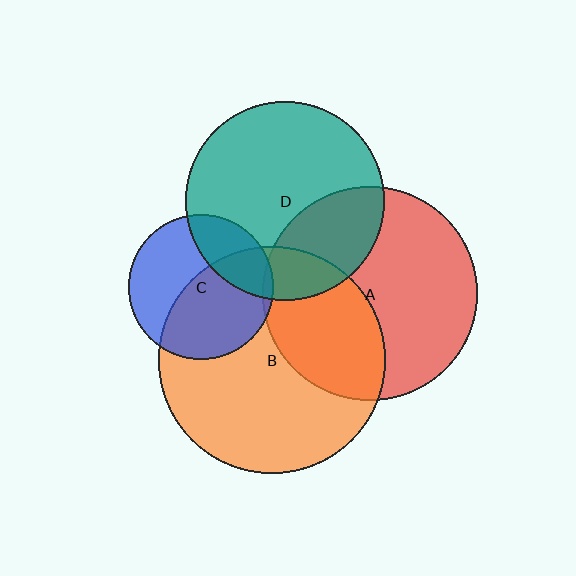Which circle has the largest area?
Circle B (orange).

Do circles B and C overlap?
Yes.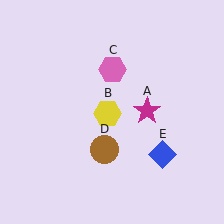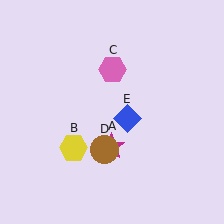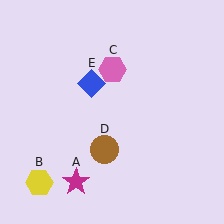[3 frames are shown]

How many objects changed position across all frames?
3 objects changed position: magenta star (object A), yellow hexagon (object B), blue diamond (object E).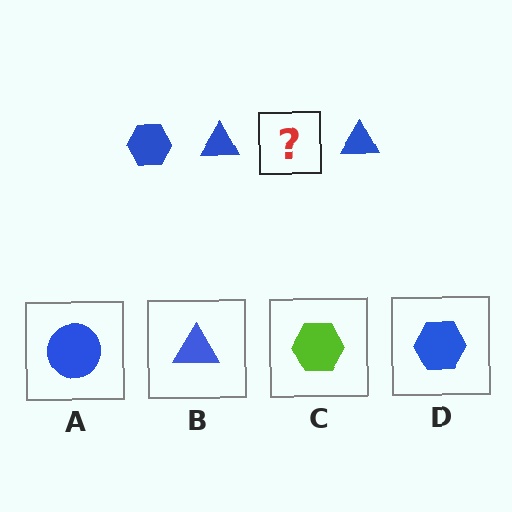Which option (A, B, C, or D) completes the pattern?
D.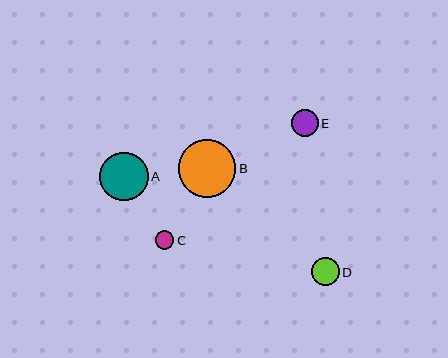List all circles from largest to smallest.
From largest to smallest: B, A, D, E, C.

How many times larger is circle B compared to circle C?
Circle B is approximately 3.1 times the size of circle C.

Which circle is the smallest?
Circle C is the smallest with a size of approximately 18 pixels.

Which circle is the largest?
Circle B is the largest with a size of approximately 57 pixels.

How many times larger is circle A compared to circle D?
Circle A is approximately 1.8 times the size of circle D.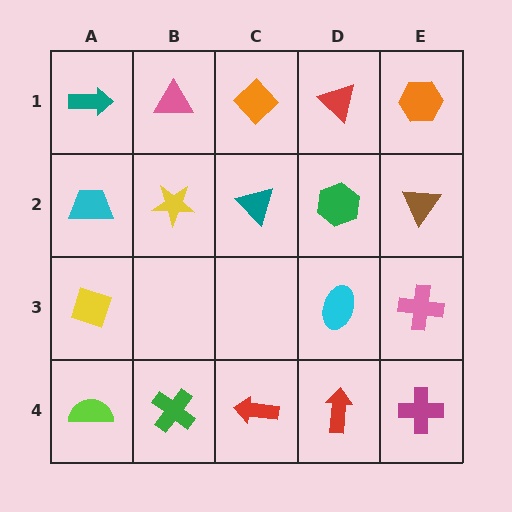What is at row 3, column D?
A cyan ellipse.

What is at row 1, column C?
An orange diamond.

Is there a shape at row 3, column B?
No, that cell is empty.